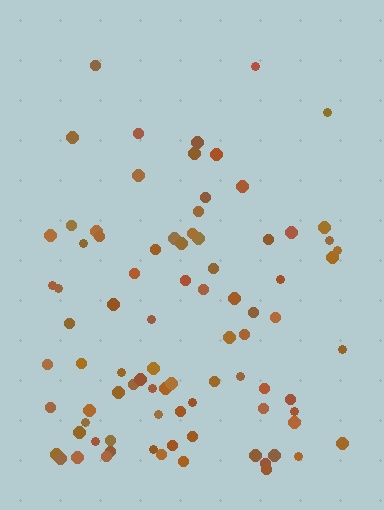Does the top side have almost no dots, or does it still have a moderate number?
Still a moderate number, just noticeably fewer than the bottom.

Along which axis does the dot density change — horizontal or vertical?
Vertical.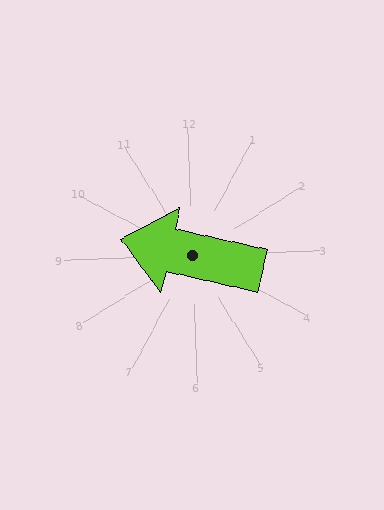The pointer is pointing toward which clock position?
Roughly 9 o'clock.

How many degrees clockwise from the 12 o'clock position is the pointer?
Approximately 285 degrees.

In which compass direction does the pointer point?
West.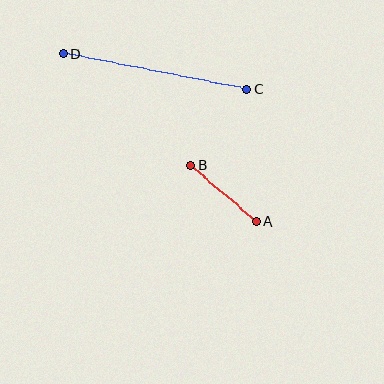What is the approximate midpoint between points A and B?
The midpoint is at approximately (223, 193) pixels.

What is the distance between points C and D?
The distance is approximately 187 pixels.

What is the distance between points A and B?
The distance is approximately 86 pixels.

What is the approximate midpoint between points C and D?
The midpoint is at approximately (155, 71) pixels.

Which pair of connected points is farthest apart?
Points C and D are farthest apart.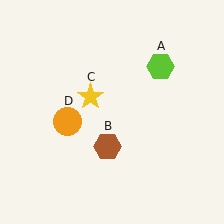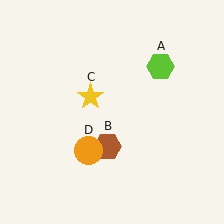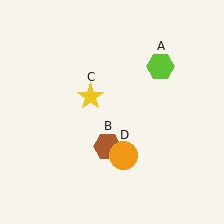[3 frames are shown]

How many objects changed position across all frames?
1 object changed position: orange circle (object D).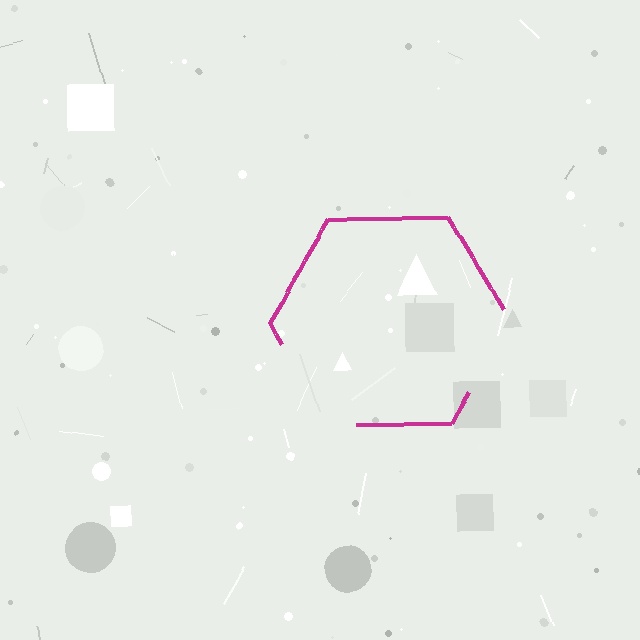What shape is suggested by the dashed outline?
The dashed outline suggests a hexagon.